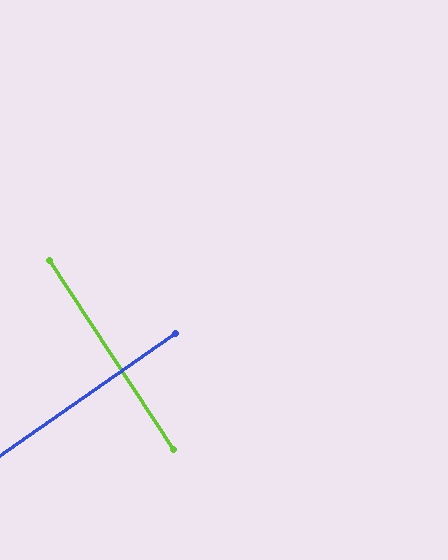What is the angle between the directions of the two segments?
Approximately 88 degrees.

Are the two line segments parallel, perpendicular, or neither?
Perpendicular — they meet at approximately 88°.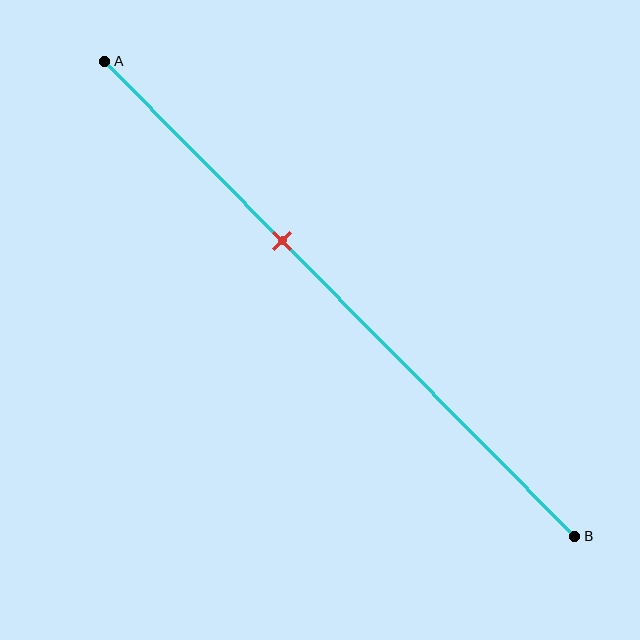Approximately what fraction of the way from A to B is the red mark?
The red mark is approximately 40% of the way from A to B.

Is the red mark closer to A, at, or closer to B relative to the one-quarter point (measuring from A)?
The red mark is closer to point B than the one-quarter point of segment AB.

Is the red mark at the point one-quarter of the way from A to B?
No, the mark is at about 40% from A, not at the 25% one-quarter point.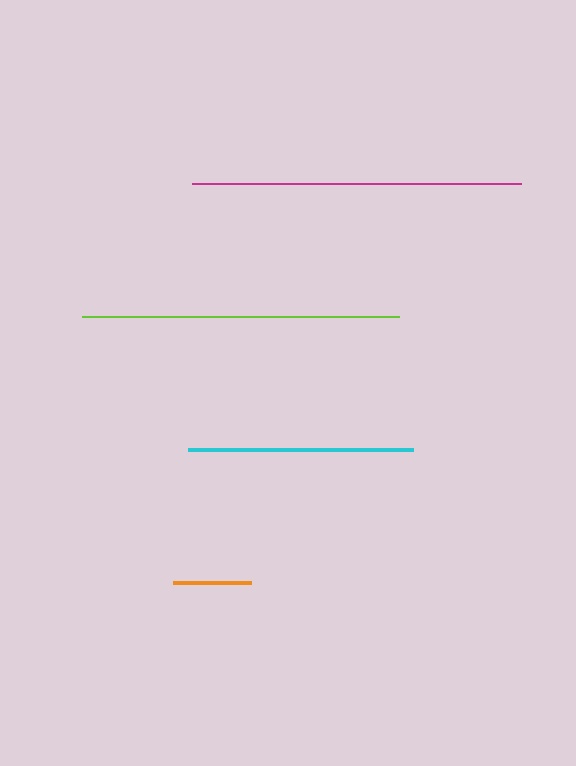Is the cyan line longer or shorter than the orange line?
The cyan line is longer than the orange line.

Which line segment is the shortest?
The orange line is the shortest at approximately 78 pixels.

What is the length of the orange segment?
The orange segment is approximately 78 pixels long.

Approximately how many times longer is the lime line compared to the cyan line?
The lime line is approximately 1.4 times the length of the cyan line.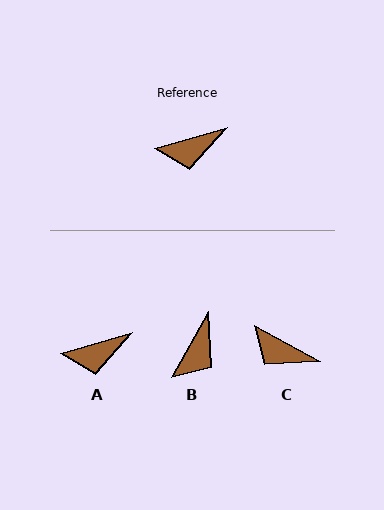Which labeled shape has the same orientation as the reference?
A.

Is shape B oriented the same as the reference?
No, it is off by about 44 degrees.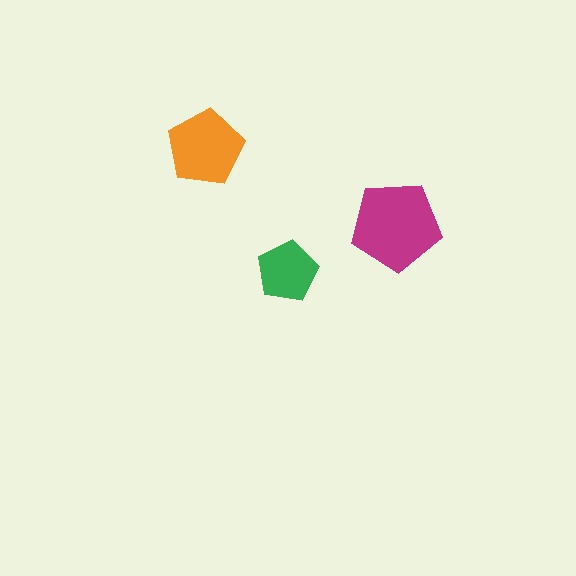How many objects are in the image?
There are 3 objects in the image.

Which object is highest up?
The orange pentagon is topmost.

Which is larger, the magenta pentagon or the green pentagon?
The magenta one.